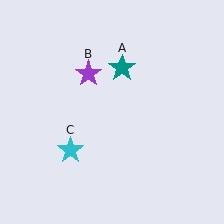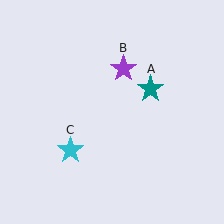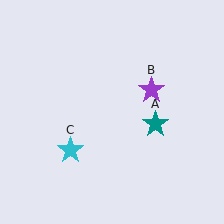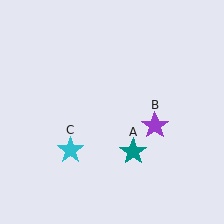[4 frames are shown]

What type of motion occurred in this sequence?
The teal star (object A), purple star (object B) rotated clockwise around the center of the scene.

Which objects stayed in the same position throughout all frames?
Cyan star (object C) remained stationary.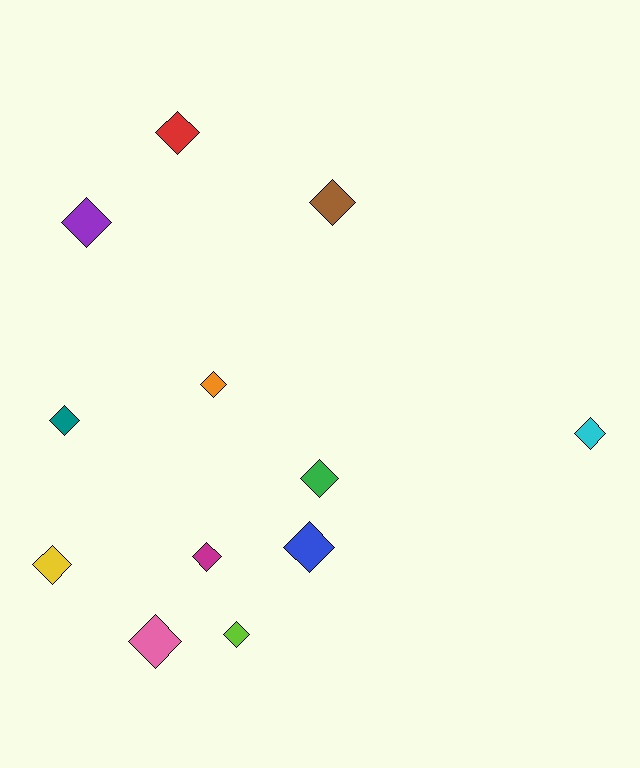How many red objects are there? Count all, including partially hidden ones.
There is 1 red object.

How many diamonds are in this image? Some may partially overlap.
There are 12 diamonds.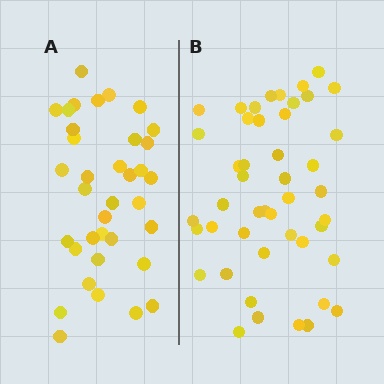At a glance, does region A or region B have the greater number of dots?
Region B (the right region) has more dots.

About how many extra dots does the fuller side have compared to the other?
Region B has roughly 10 or so more dots than region A.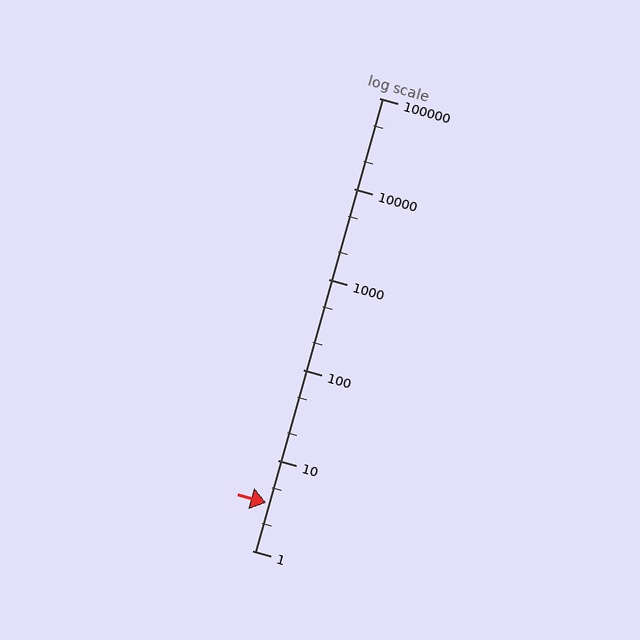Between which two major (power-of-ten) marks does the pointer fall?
The pointer is between 1 and 10.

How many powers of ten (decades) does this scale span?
The scale spans 5 decades, from 1 to 100000.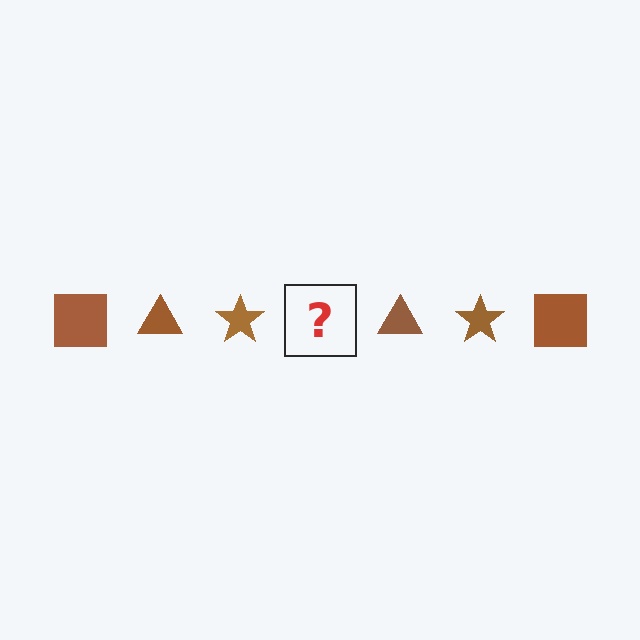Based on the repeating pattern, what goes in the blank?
The blank should be a brown square.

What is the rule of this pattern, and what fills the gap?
The rule is that the pattern cycles through square, triangle, star shapes in brown. The gap should be filled with a brown square.